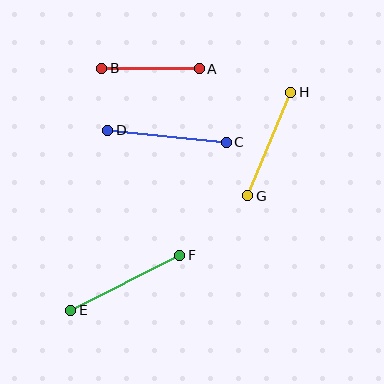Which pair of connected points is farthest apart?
Points E and F are farthest apart.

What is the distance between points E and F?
The distance is approximately 122 pixels.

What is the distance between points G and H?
The distance is approximately 112 pixels.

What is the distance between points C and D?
The distance is approximately 119 pixels.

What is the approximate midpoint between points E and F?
The midpoint is at approximately (125, 283) pixels.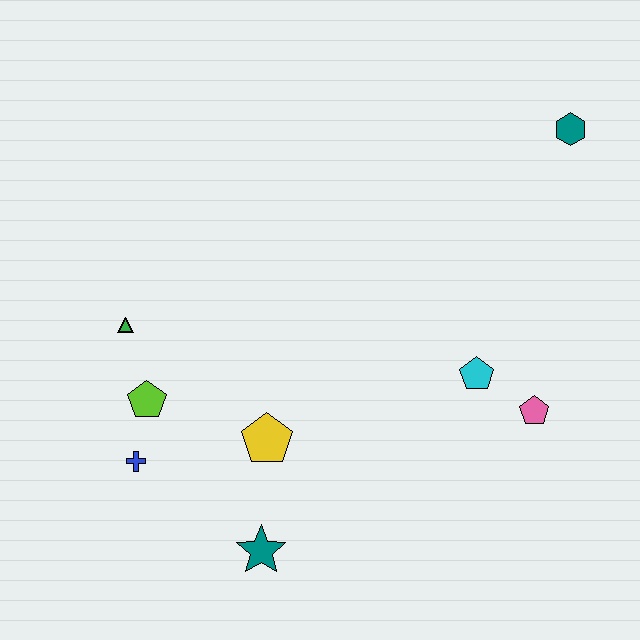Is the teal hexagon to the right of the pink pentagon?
Yes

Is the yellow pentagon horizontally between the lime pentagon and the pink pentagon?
Yes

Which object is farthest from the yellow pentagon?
The teal hexagon is farthest from the yellow pentagon.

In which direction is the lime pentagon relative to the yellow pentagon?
The lime pentagon is to the left of the yellow pentagon.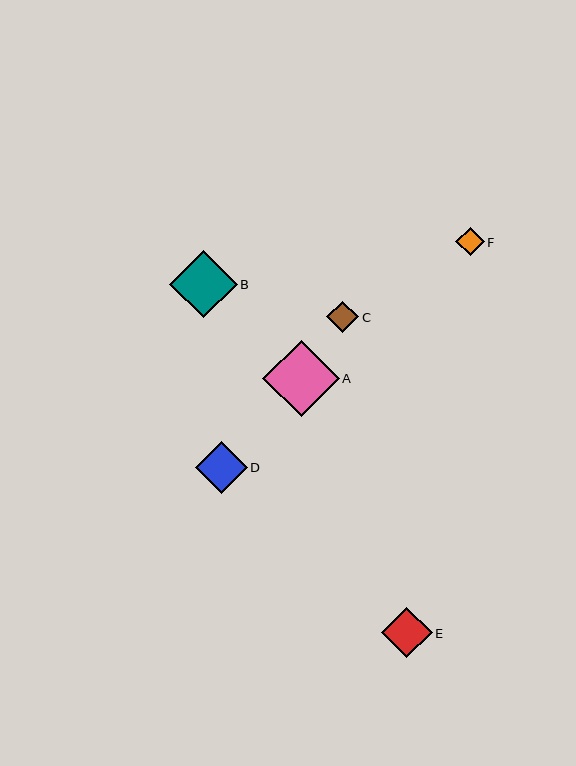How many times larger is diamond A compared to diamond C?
Diamond A is approximately 2.4 times the size of diamond C.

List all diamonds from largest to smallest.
From largest to smallest: A, B, D, E, C, F.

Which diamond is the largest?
Diamond A is the largest with a size of approximately 77 pixels.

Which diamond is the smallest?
Diamond F is the smallest with a size of approximately 28 pixels.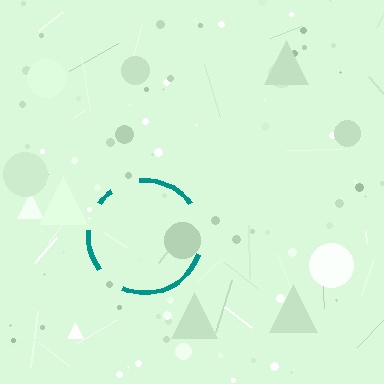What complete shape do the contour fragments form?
The contour fragments form a circle.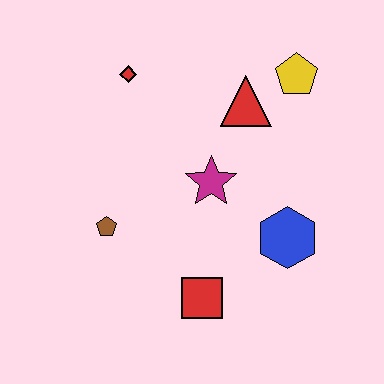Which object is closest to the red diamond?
The red triangle is closest to the red diamond.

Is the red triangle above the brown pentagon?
Yes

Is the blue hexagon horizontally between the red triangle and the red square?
No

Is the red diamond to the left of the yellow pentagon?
Yes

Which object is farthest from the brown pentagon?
The yellow pentagon is farthest from the brown pentagon.